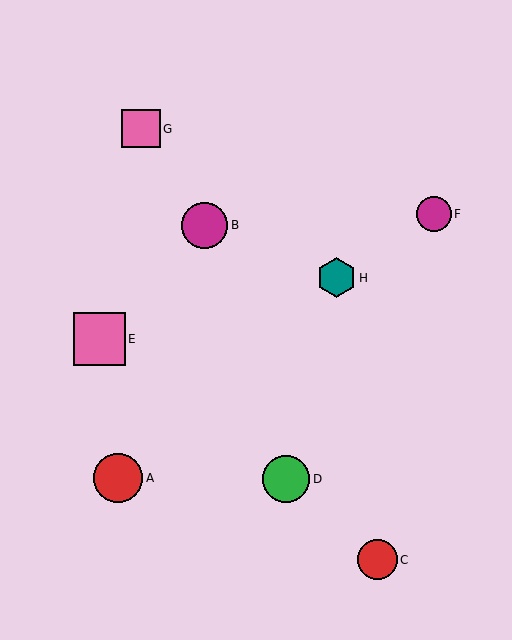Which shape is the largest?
The pink square (labeled E) is the largest.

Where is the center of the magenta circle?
The center of the magenta circle is at (204, 225).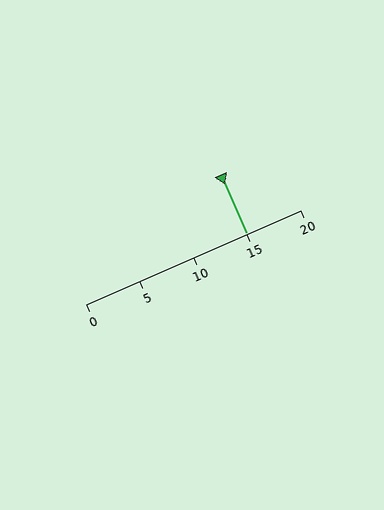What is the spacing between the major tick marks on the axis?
The major ticks are spaced 5 apart.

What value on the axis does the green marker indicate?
The marker indicates approximately 15.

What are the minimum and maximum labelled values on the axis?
The axis runs from 0 to 20.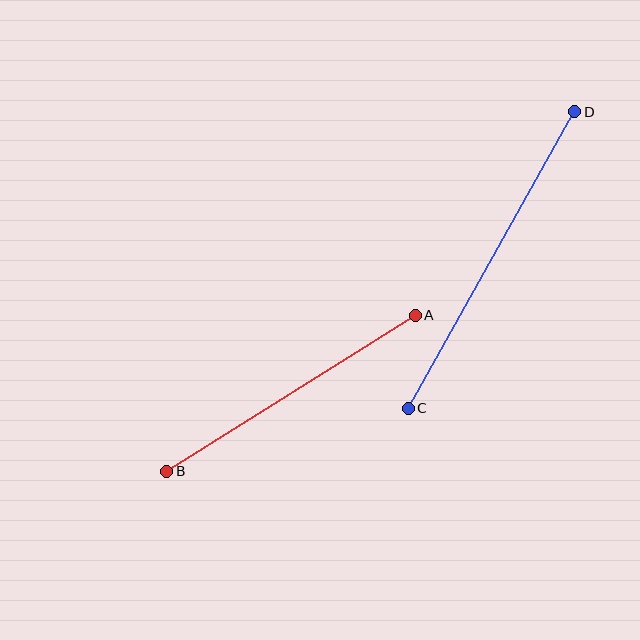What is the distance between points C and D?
The distance is approximately 340 pixels.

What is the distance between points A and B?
The distance is approximately 294 pixels.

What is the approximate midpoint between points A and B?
The midpoint is at approximately (291, 393) pixels.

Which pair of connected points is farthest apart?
Points C and D are farthest apart.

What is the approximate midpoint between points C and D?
The midpoint is at approximately (491, 260) pixels.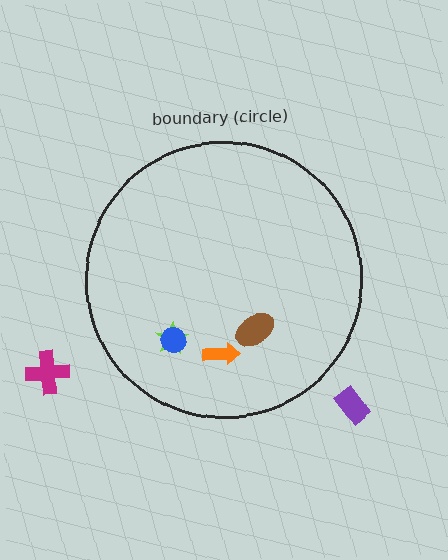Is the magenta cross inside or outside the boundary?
Outside.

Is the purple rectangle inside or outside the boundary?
Outside.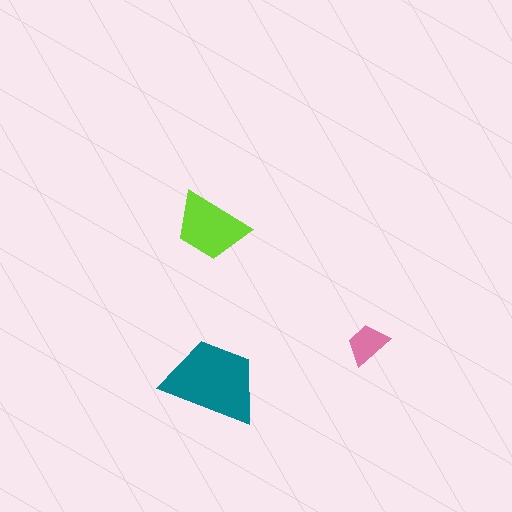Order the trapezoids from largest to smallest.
the teal one, the lime one, the pink one.